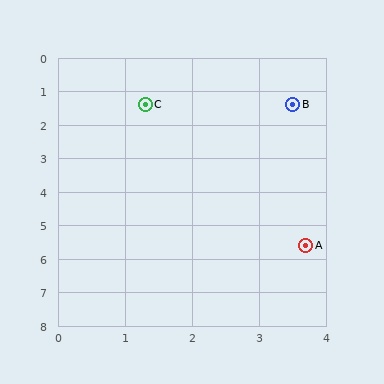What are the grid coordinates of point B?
Point B is at approximately (3.5, 1.4).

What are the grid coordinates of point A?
Point A is at approximately (3.7, 5.6).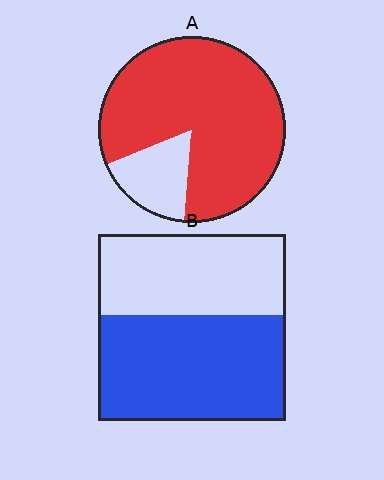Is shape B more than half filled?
Yes.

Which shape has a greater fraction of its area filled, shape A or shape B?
Shape A.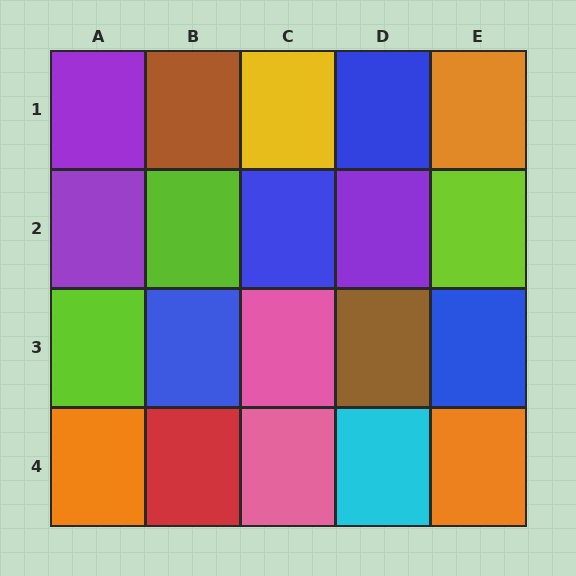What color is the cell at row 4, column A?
Orange.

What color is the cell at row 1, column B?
Brown.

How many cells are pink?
2 cells are pink.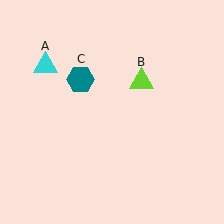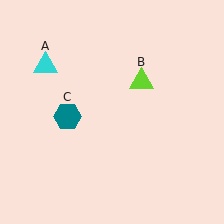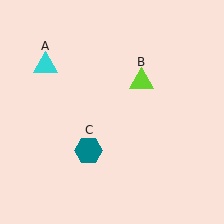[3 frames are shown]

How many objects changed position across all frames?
1 object changed position: teal hexagon (object C).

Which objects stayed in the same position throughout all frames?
Cyan triangle (object A) and lime triangle (object B) remained stationary.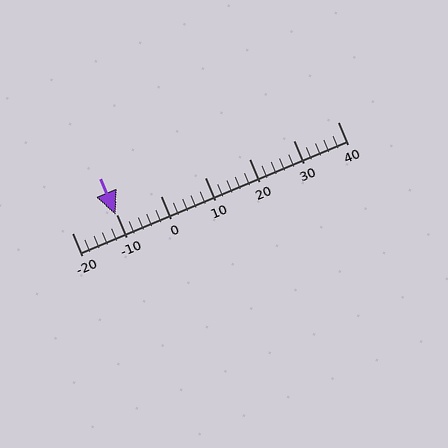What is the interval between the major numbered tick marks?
The major tick marks are spaced 10 units apart.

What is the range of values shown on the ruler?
The ruler shows values from -20 to 40.